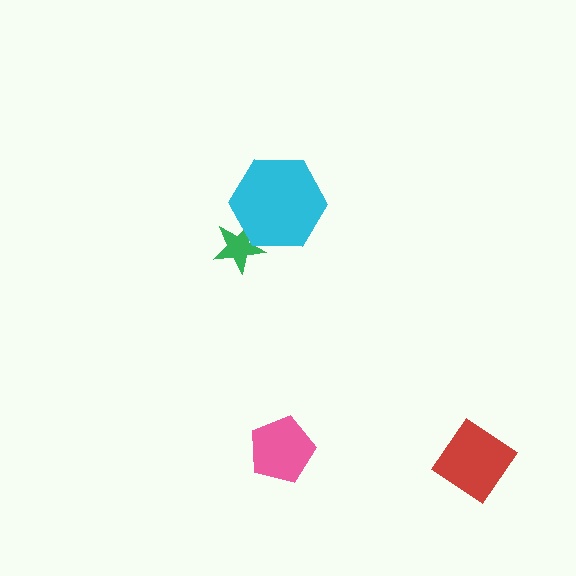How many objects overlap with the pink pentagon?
0 objects overlap with the pink pentagon.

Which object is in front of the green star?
The cyan hexagon is in front of the green star.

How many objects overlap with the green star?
1 object overlaps with the green star.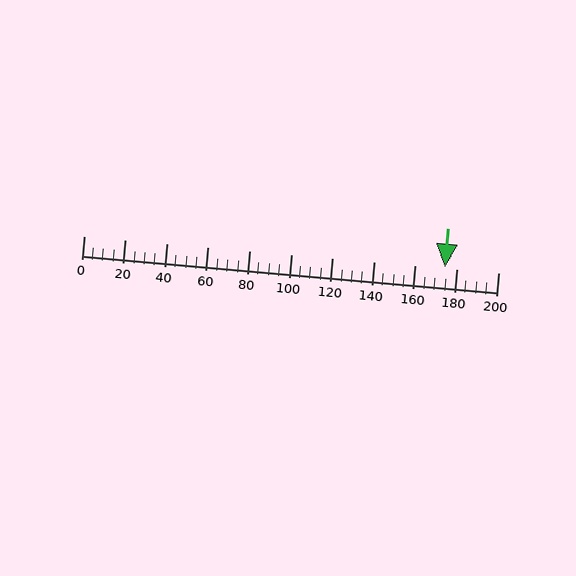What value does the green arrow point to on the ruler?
The green arrow points to approximately 174.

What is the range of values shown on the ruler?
The ruler shows values from 0 to 200.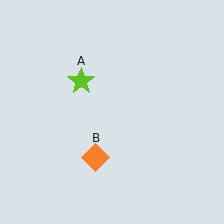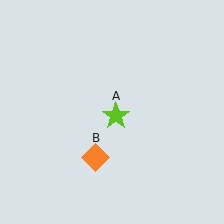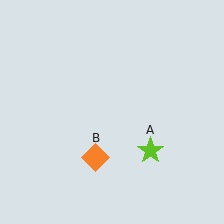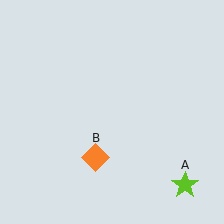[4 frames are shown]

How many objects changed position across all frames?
1 object changed position: lime star (object A).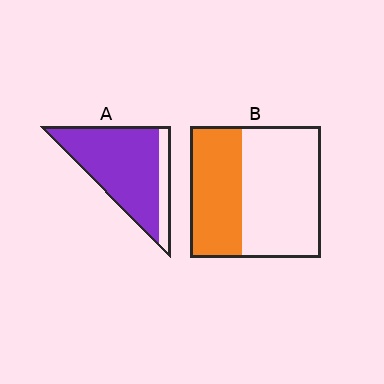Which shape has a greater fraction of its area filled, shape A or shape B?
Shape A.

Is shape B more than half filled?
No.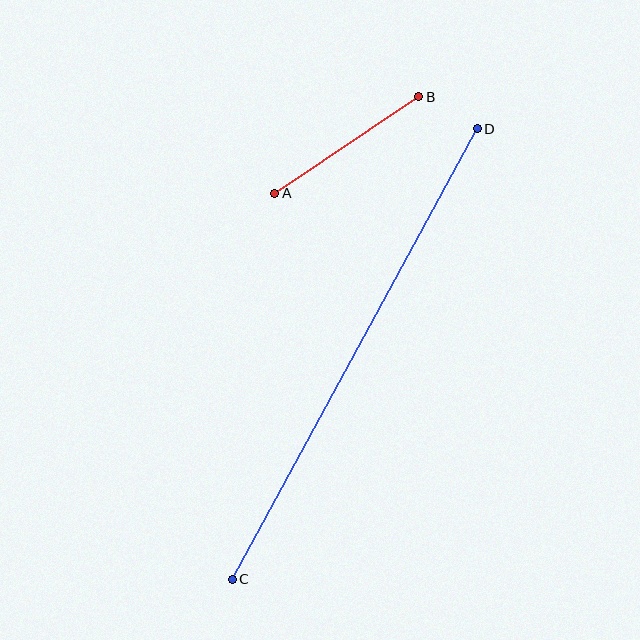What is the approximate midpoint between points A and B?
The midpoint is at approximately (347, 145) pixels.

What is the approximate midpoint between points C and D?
The midpoint is at approximately (355, 354) pixels.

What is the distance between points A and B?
The distance is approximately 174 pixels.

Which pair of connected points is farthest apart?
Points C and D are farthest apart.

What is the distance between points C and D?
The distance is approximately 513 pixels.